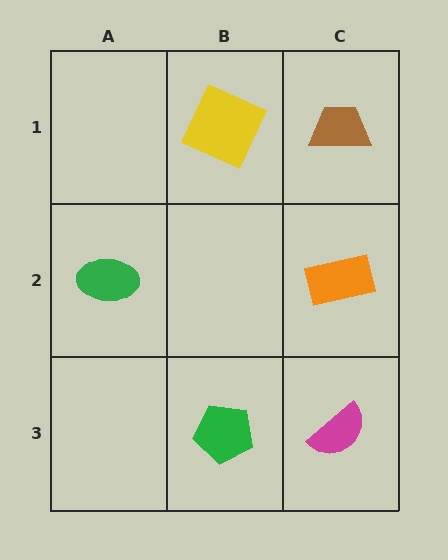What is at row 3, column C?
A magenta semicircle.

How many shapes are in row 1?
2 shapes.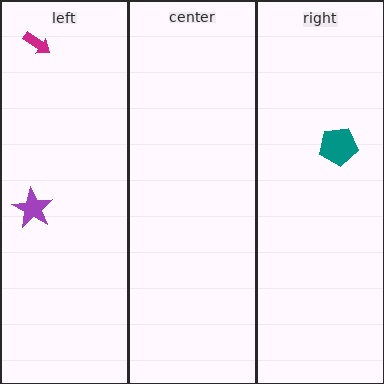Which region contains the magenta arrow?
The left region.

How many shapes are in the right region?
1.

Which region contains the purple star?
The left region.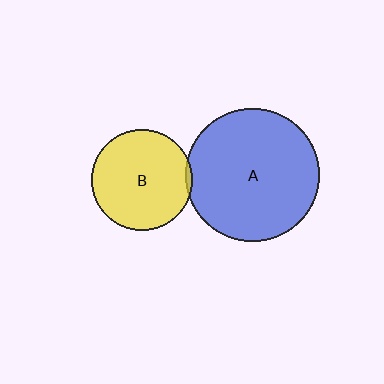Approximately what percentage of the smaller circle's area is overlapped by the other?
Approximately 5%.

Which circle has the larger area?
Circle A (blue).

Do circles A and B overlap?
Yes.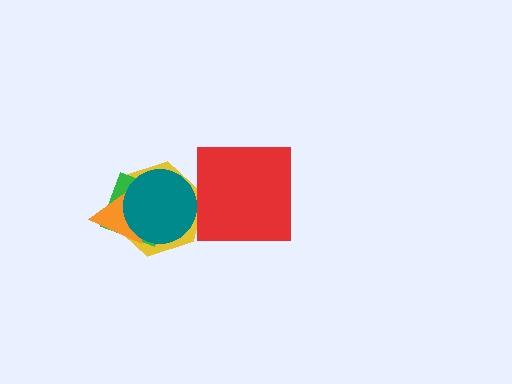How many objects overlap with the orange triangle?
3 objects overlap with the orange triangle.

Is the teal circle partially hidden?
No, no other shape covers it.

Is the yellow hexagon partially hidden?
Yes, it is partially covered by another shape.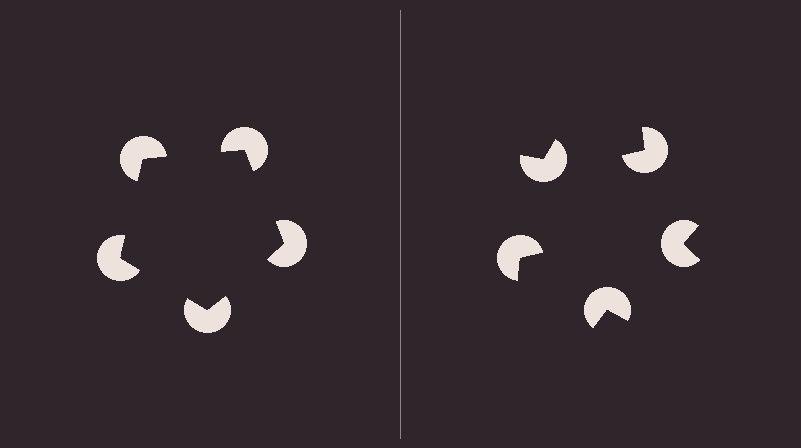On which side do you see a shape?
An illusory pentagon appears on the left side. On the right side the wedge cuts are rotated, so no coherent shape forms.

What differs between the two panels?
The pac-man discs are positioned identically on both sides; only the wedge orientations differ. On the left they align to a pentagon; on the right they are misaligned.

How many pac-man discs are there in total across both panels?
10 — 5 on each side.